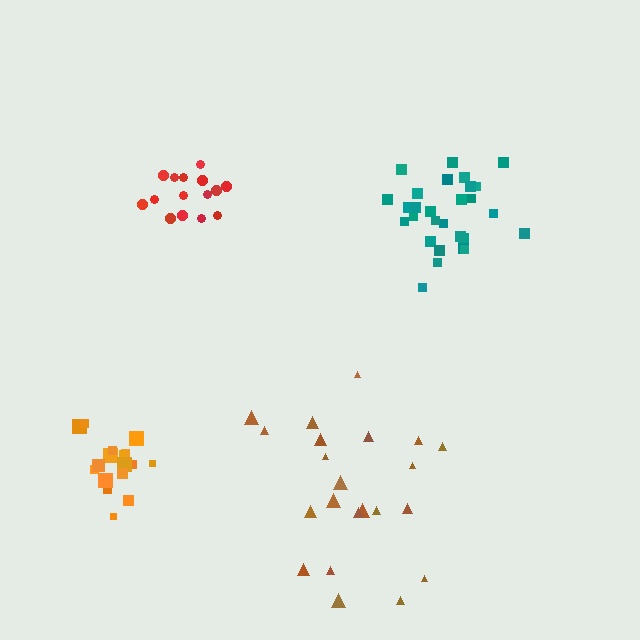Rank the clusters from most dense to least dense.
orange, red, teal, brown.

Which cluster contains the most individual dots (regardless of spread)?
Teal (28).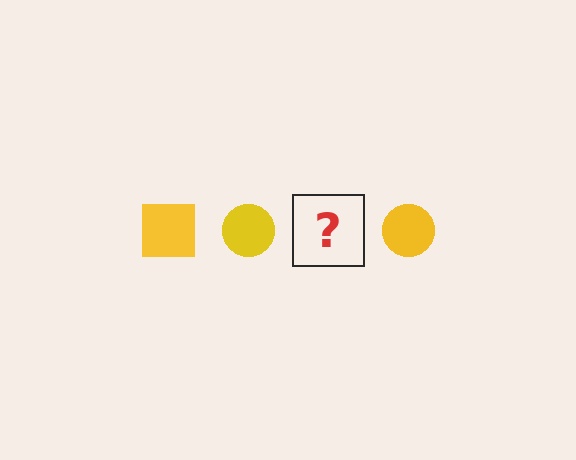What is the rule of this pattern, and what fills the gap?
The rule is that the pattern cycles through square, circle shapes in yellow. The gap should be filled with a yellow square.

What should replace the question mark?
The question mark should be replaced with a yellow square.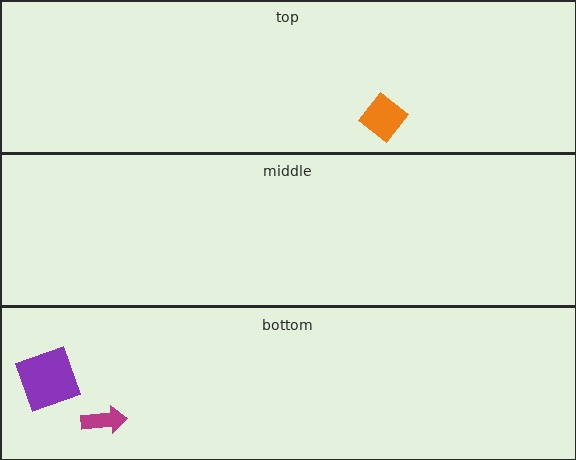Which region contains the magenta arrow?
The bottom region.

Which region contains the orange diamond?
The top region.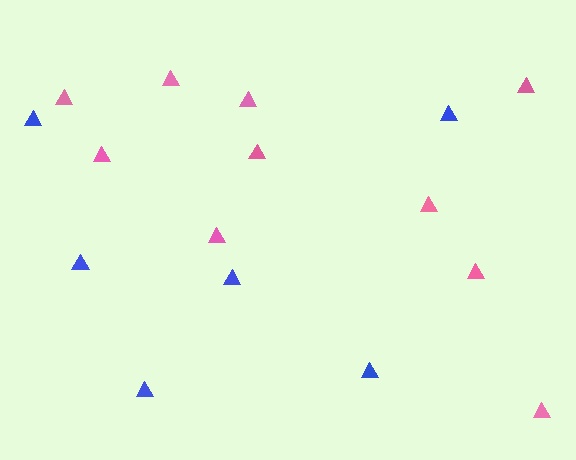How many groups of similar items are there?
There are 2 groups: one group of blue triangles (6) and one group of pink triangles (10).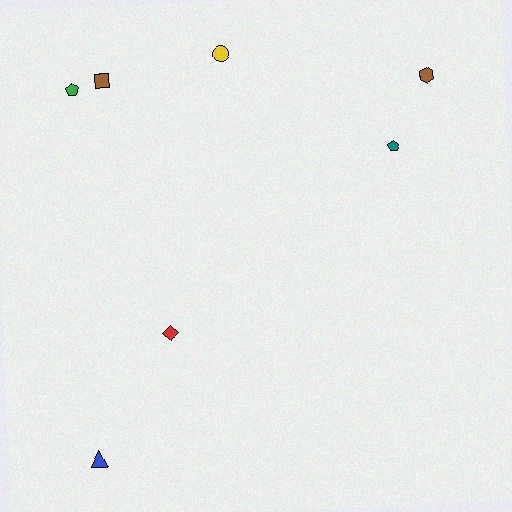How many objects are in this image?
There are 7 objects.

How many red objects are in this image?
There is 1 red object.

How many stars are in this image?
There are no stars.